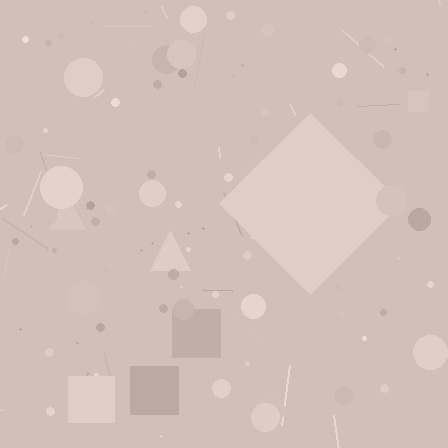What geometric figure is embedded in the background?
A diamond is embedded in the background.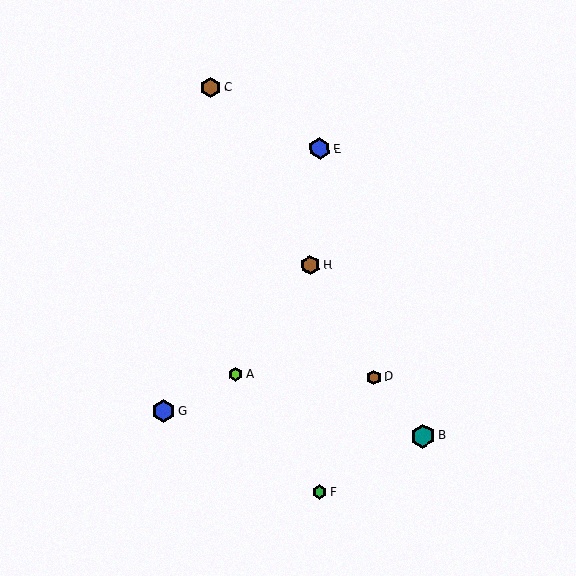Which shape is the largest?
The teal hexagon (labeled B) is the largest.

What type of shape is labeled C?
Shape C is a brown hexagon.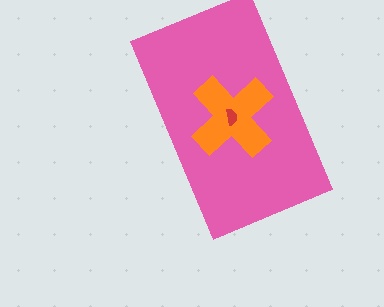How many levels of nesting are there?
3.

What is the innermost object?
The red semicircle.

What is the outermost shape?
The pink rectangle.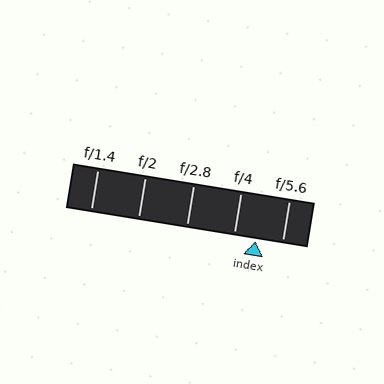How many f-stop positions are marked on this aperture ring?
There are 5 f-stop positions marked.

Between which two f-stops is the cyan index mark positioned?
The index mark is between f/4 and f/5.6.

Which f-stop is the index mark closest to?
The index mark is closest to f/4.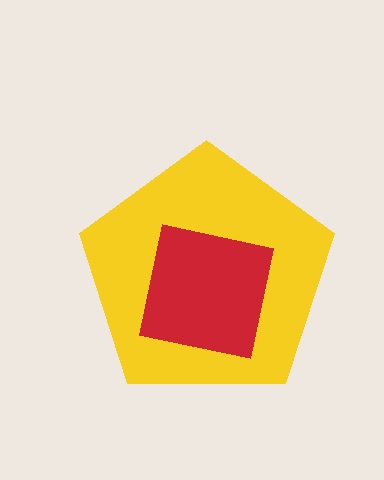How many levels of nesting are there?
2.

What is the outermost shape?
The yellow pentagon.